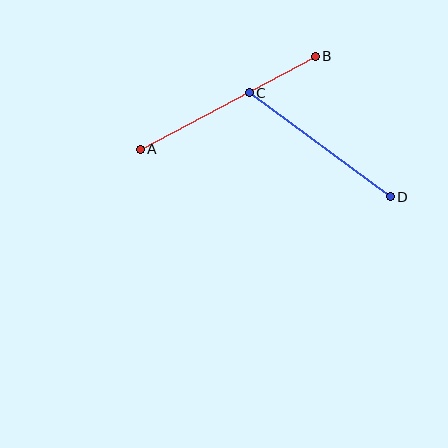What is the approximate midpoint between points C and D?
The midpoint is at approximately (320, 145) pixels.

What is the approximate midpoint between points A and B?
The midpoint is at approximately (228, 103) pixels.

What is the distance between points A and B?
The distance is approximately 198 pixels.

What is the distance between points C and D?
The distance is approximately 175 pixels.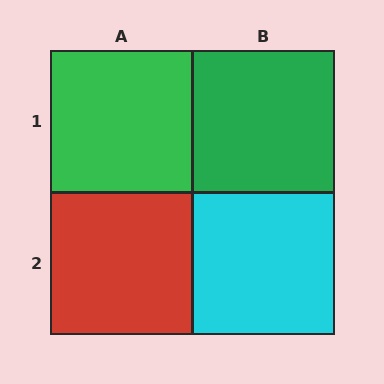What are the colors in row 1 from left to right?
Green, green.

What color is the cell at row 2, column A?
Red.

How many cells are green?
2 cells are green.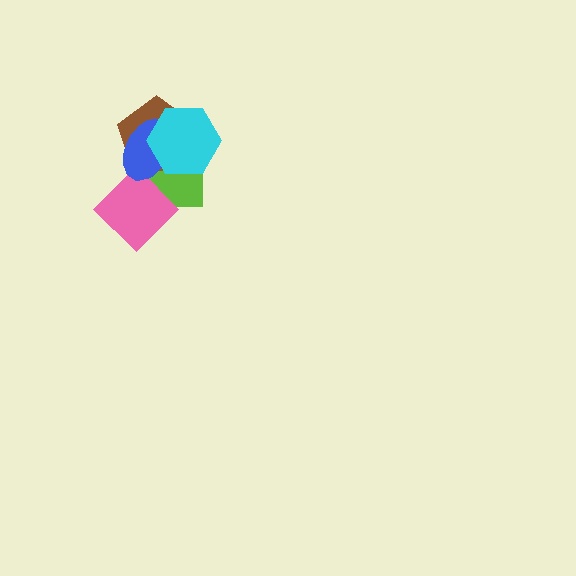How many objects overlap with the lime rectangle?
4 objects overlap with the lime rectangle.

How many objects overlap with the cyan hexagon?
3 objects overlap with the cyan hexagon.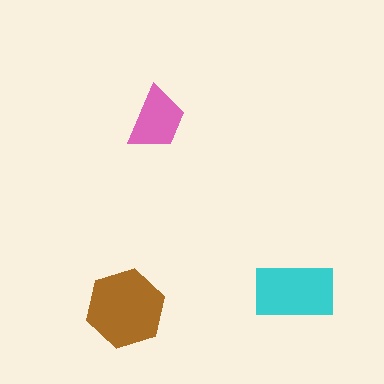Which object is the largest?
The brown hexagon.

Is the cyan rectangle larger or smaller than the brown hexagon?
Smaller.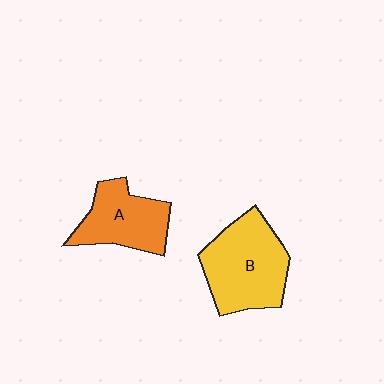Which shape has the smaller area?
Shape A (orange).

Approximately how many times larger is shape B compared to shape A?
Approximately 1.4 times.